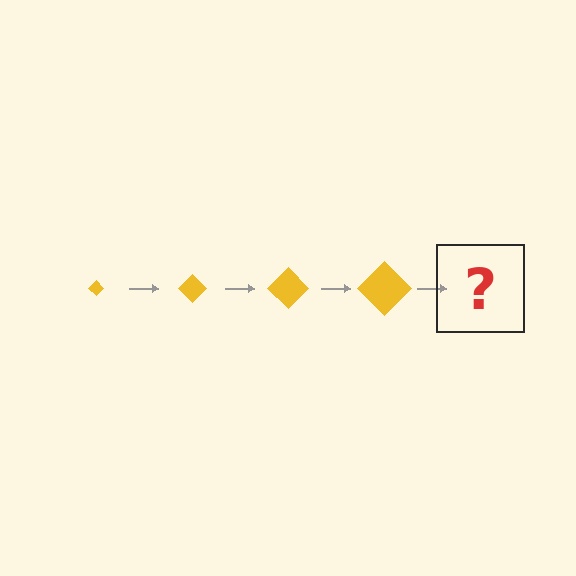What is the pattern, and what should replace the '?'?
The pattern is that the diamond gets progressively larger each step. The '?' should be a yellow diamond, larger than the previous one.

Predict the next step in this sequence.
The next step is a yellow diamond, larger than the previous one.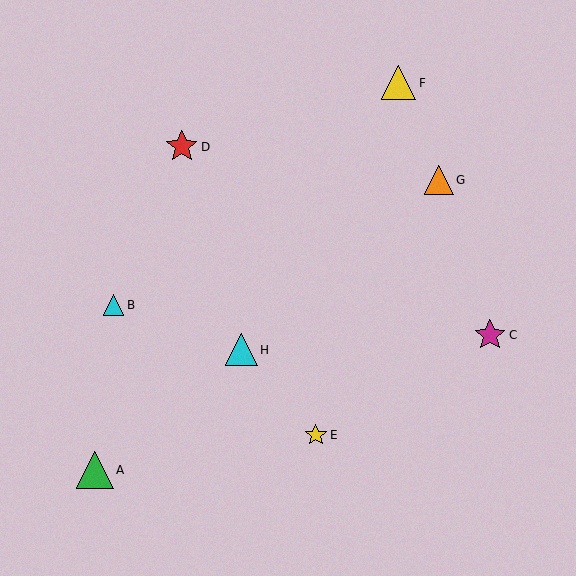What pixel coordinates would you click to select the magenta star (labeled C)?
Click at (490, 335) to select the magenta star C.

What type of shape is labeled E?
Shape E is a yellow star.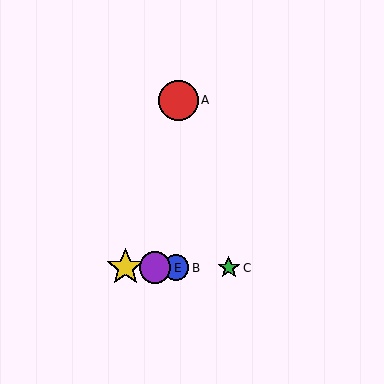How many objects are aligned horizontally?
4 objects (B, C, D, E) are aligned horizontally.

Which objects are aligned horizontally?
Objects B, C, D, E are aligned horizontally.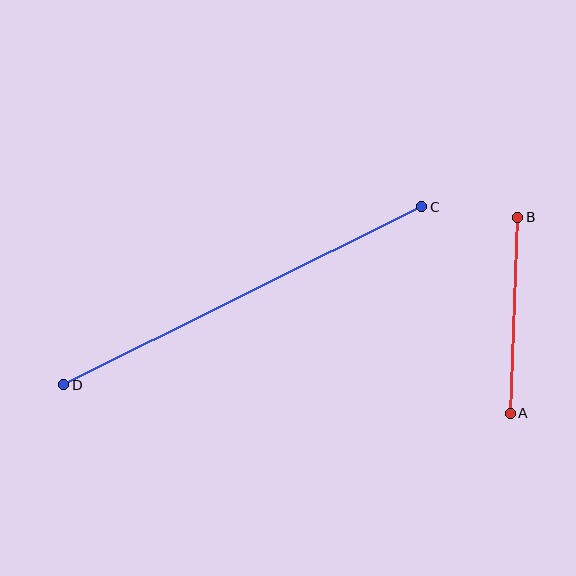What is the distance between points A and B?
The distance is approximately 197 pixels.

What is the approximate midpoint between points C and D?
The midpoint is at approximately (243, 296) pixels.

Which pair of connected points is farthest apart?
Points C and D are farthest apart.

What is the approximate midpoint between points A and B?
The midpoint is at approximately (514, 315) pixels.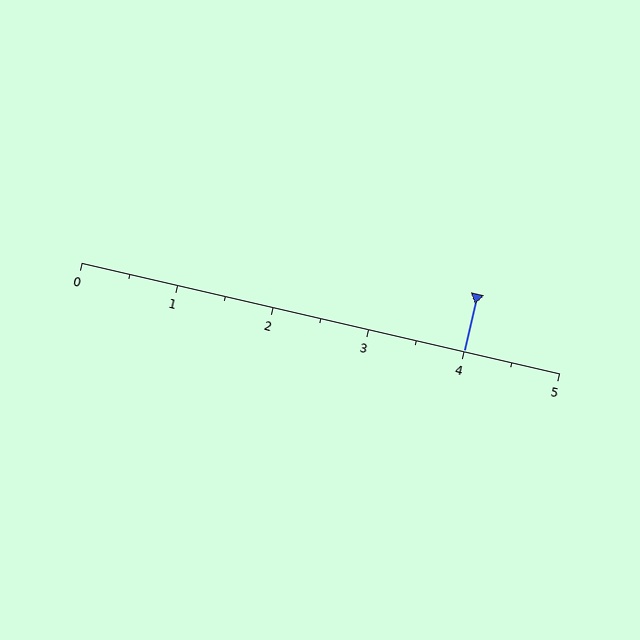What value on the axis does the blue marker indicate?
The marker indicates approximately 4.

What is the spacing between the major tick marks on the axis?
The major ticks are spaced 1 apart.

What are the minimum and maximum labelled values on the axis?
The axis runs from 0 to 5.